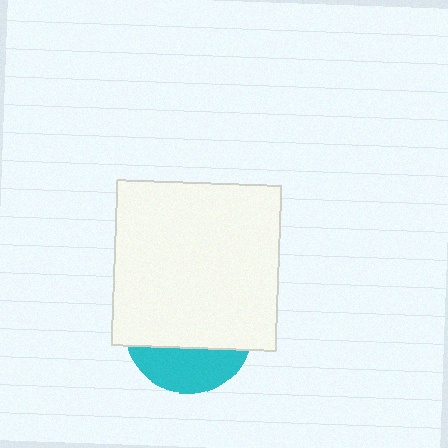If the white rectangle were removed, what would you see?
You would see the complete cyan circle.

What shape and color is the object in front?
The object in front is a white rectangle.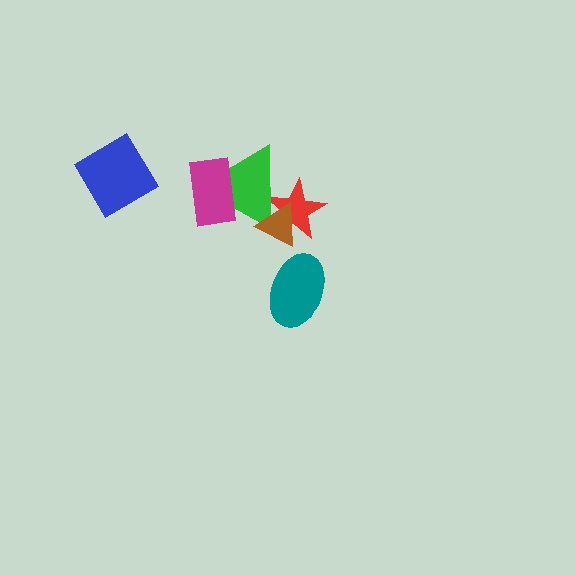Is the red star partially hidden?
Yes, it is partially covered by another shape.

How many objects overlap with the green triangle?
3 objects overlap with the green triangle.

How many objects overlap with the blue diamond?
0 objects overlap with the blue diamond.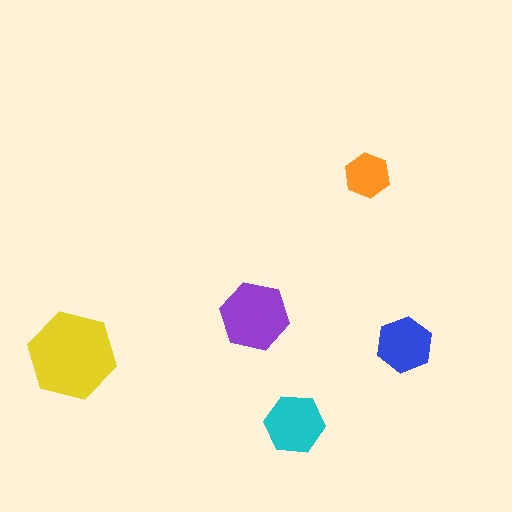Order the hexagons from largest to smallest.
the yellow one, the purple one, the cyan one, the blue one, the orange one.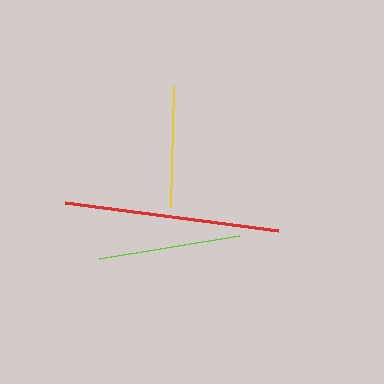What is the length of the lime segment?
The lime segment is approximately 142 pixels long.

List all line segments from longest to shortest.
From longest to shortest: red, lime, yellow.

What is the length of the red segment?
The red segment is approximately 215 pixels long.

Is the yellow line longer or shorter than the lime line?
The lime line is longer than the yellow line.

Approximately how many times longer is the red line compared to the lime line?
The red line is approximately 1.5 times the length of the lime line.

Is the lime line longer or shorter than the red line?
The red line is longer than the lime line.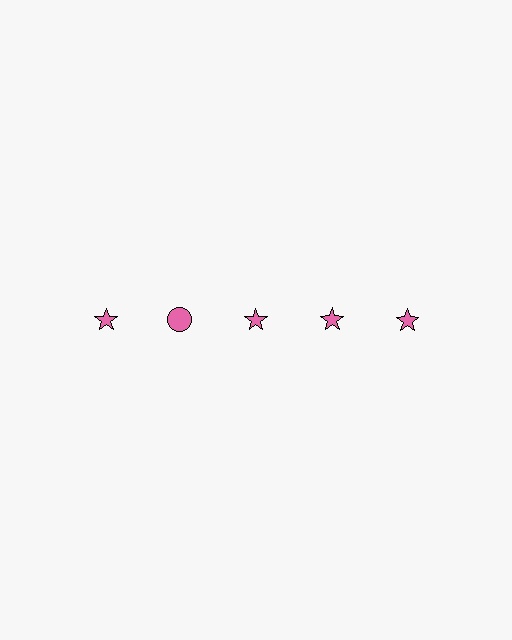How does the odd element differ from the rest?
It has a different shape: circle instead of star.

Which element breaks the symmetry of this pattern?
The pink circle in the top row, second from left column breaks the symmetry. All other shapes are pink stars.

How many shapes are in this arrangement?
There are 5 shapes arranged in a grid pattern.